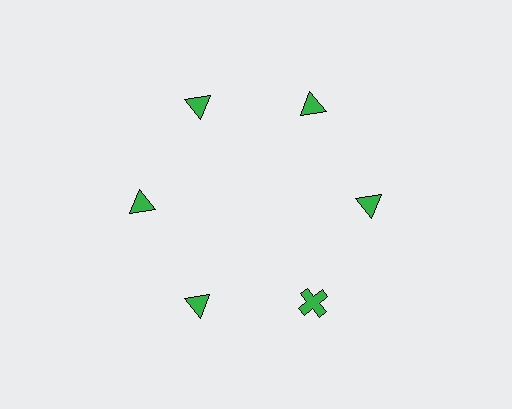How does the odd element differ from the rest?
It has a different shape: cross instead of triangle.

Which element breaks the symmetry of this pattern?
The green cross at roughly the 5 o'clock position breaks the symmetry. All other shapes are green triangles.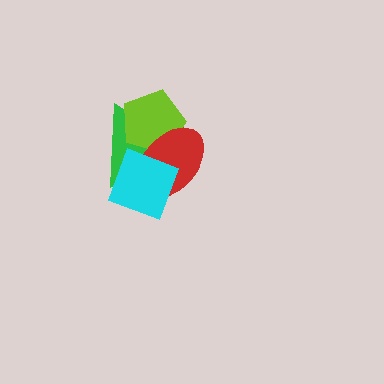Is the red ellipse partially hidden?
Yes, it is partially covered by another shape.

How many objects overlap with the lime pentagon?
3 objects overlap with the lime pentagon.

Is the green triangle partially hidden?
Yes, it is partially covered by another shape.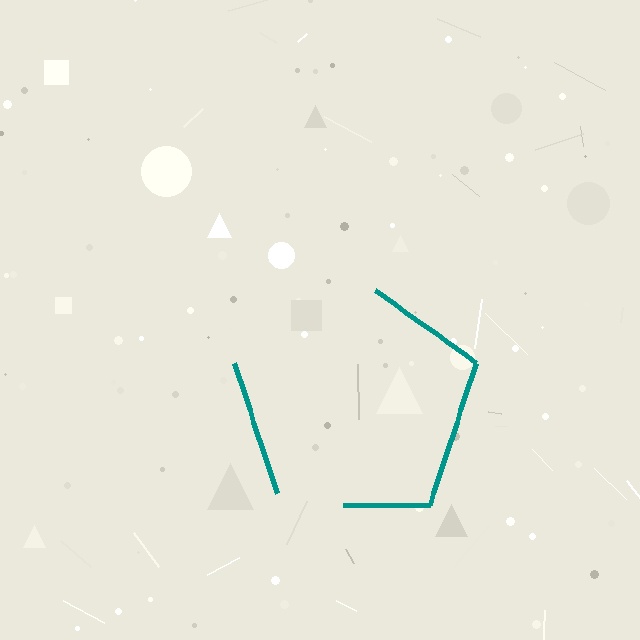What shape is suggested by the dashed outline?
The dashed outline suggests a pentagon.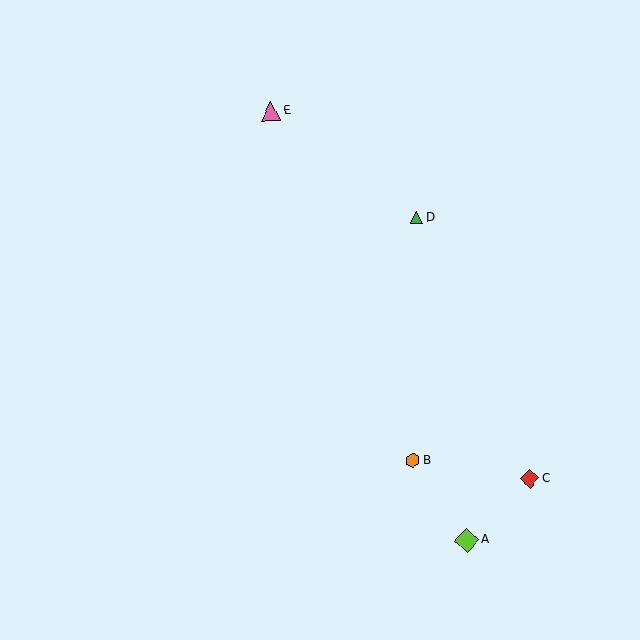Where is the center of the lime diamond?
The center of the lime diamond is at (467, 540).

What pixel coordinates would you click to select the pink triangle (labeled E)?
Click at (271, 111) to select the pink triangle E.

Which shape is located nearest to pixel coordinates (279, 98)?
The pink triangle (labeled E) at (271, 111) is nearest to that location.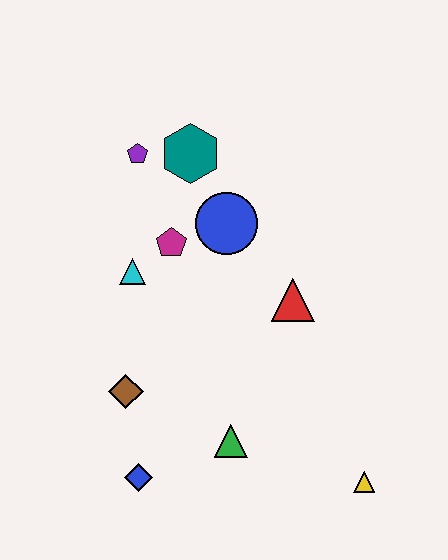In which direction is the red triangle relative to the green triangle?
The red triangle is above the green triangle.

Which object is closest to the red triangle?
The blue circle is closest to the red triangle.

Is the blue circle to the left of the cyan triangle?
No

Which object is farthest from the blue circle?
The yellow triangle is farthest from the blue circle.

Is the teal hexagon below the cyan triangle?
No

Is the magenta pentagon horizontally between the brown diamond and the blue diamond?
No